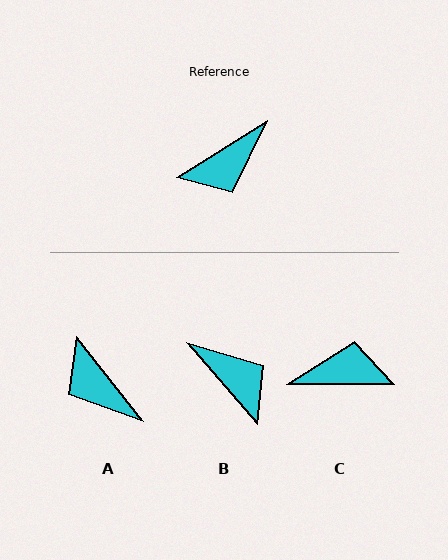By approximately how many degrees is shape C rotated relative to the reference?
Approximately 148 degrees counter-clockwise.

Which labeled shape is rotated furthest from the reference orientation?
C, about 148 degrees away.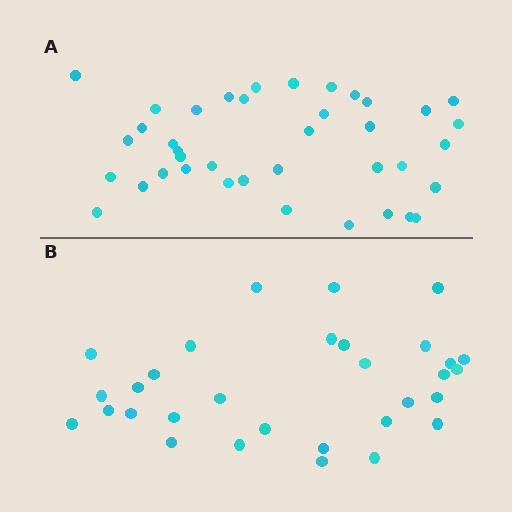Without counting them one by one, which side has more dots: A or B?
Region A (the top region) has more dots.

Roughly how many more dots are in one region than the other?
Region A has roughly 8 or so more dots than region B.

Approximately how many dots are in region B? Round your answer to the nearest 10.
About 30 dots. (The exact count is 31, which rounds to 30.)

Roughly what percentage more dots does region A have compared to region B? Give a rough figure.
About 25% more.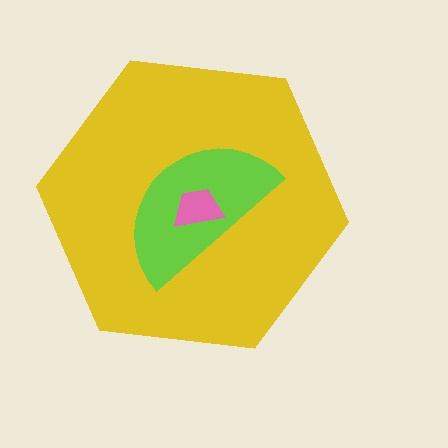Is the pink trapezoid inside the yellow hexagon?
Yes.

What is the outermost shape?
The yellow hexagon.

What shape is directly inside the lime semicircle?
The pink trapezoid.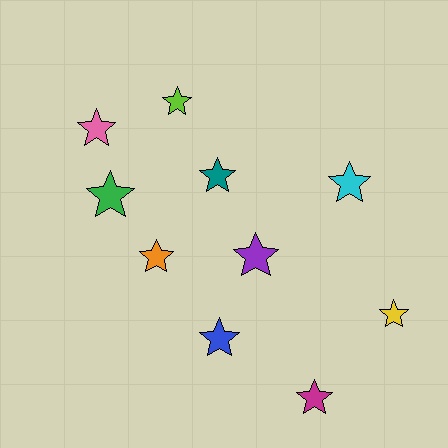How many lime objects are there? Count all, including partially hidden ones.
There is 1 lime object.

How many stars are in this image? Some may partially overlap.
There are 10 stars.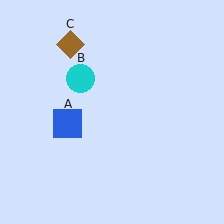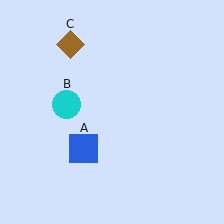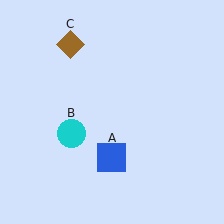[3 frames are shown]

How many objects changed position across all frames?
2 objects changed position: blue square (object A), cyan circle (object B).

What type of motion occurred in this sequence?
The blue square (object A), cyan circle (object B) rotated counterclockwise around the center of the scene.